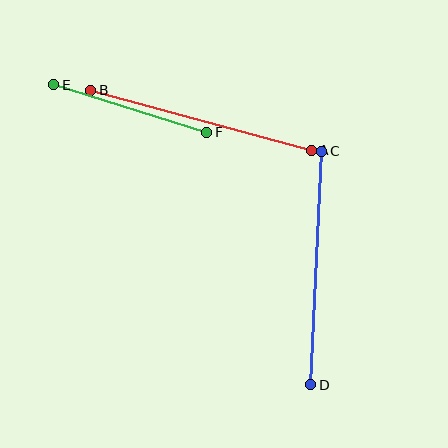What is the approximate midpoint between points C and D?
The midpoint is at approximately (316, 268) pixels.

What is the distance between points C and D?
The distance is approximately 233 pixels.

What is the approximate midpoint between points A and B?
The midpoint is at approximately (201, 120) pixels.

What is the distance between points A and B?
The distance is approximately 228 pixels.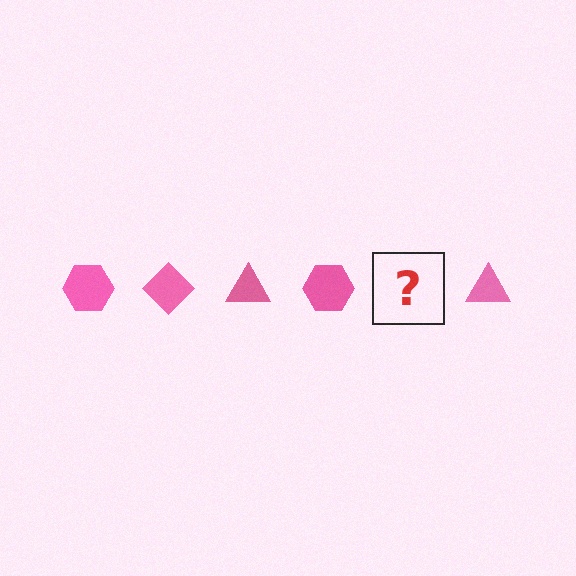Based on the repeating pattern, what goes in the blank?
The blank should be a pink diamond.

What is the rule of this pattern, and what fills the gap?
The rule is that the pattern cycles through hexagon, diamond, triangle shapes in pink. The gap should be filled with a pink diamond.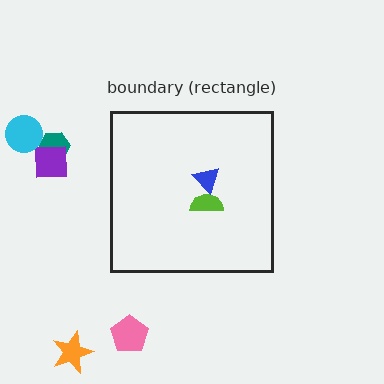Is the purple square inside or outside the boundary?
Outside.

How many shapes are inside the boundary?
2 inside, 5 outside.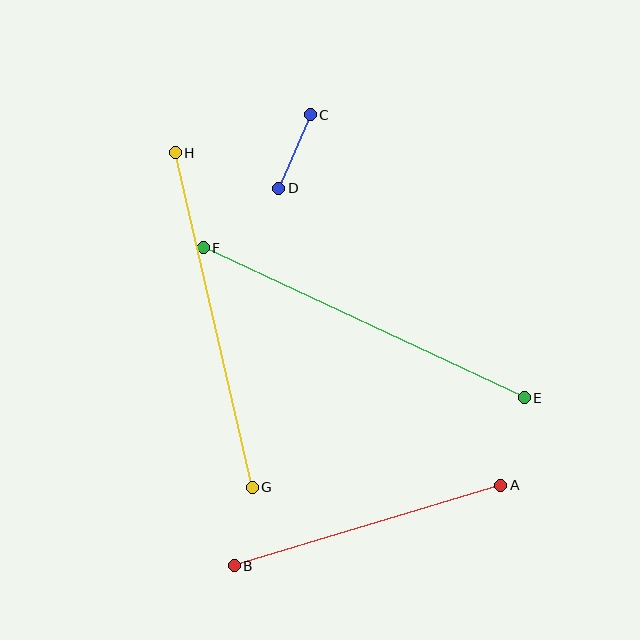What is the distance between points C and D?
The distance is approximately 80 pixels.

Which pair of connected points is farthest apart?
Points E and F are farthest apart.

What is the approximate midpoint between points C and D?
The midpoint is at approximately (295, 151) pixels.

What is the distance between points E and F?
The distance is approximately 354 pixels.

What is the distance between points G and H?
The distance is approximately 343 pixels.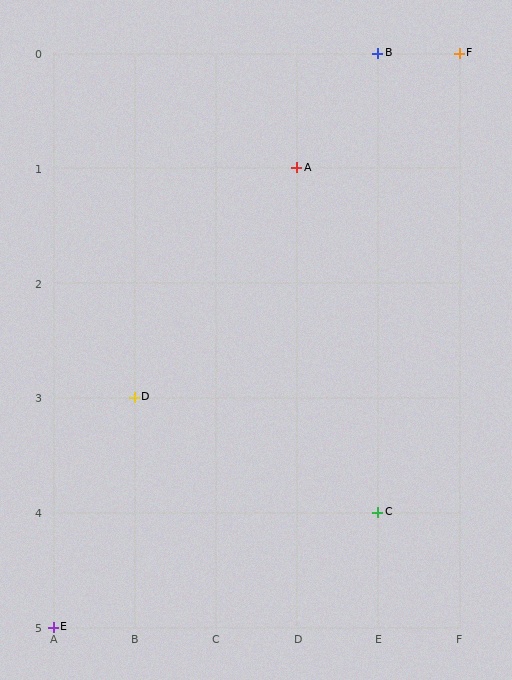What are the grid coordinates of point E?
Point E is at grid coordinates (A, 5).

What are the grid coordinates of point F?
Point F is at grid coordinates (F, 0).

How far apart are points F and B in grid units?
Points F and B are 1 column apart.